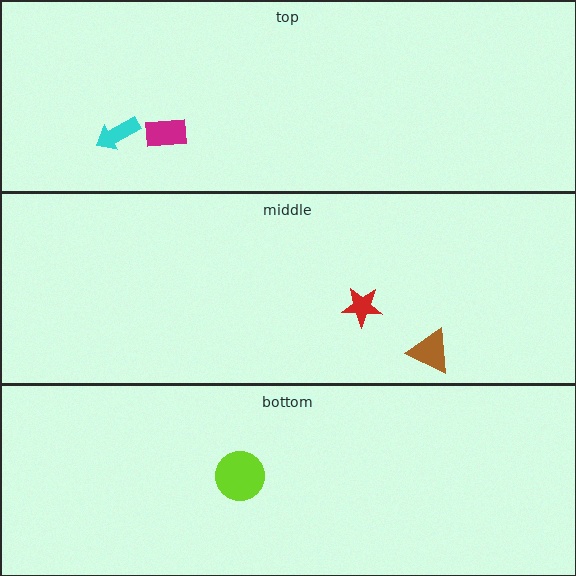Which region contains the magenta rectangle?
The top region.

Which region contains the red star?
The middle region.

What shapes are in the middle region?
The brown triangle, the red star.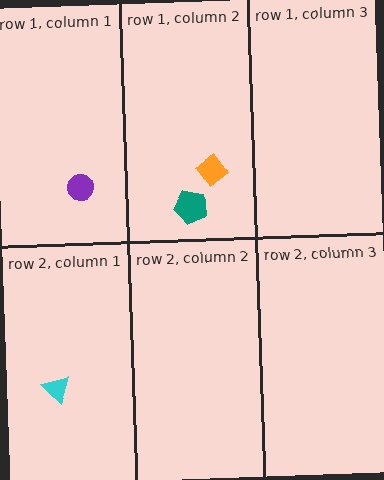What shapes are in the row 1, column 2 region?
The orange diamond, the teal pentagon.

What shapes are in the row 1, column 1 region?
The purple circle.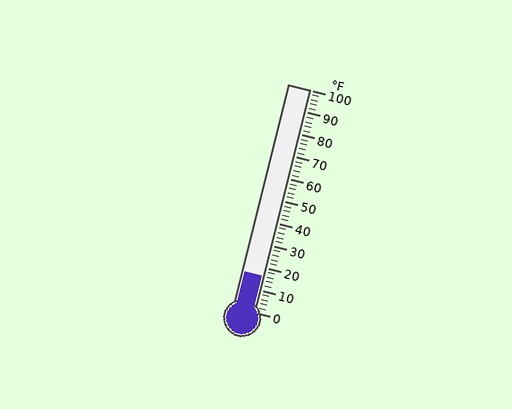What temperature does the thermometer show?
The thermometer shows approximately 16°F.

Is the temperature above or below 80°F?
The temperature is below 80°F.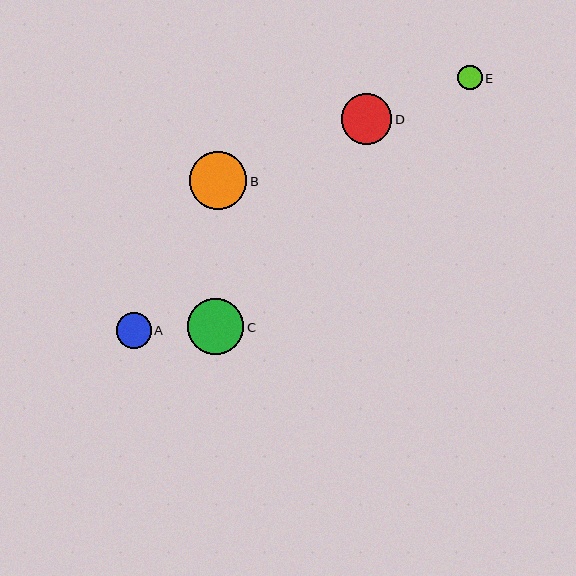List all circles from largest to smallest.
From largest to smallest: B, C, D, A, E.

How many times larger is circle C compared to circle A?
Circle C is approximately 1.6 times the size of circle A.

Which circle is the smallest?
Circle E is the smallest with a size of approximately 24 pixels.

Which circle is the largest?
Circle B is the largest with a size of approximately 58 pixels.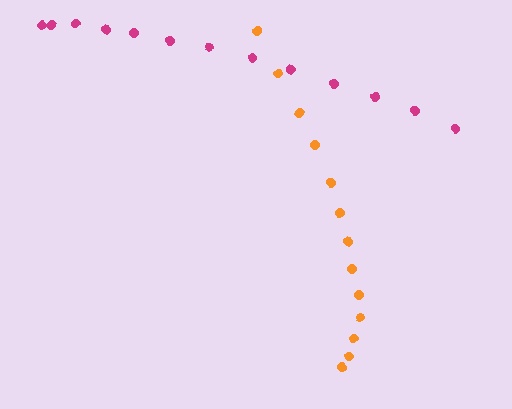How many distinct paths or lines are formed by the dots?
There are 2 distinct paths.